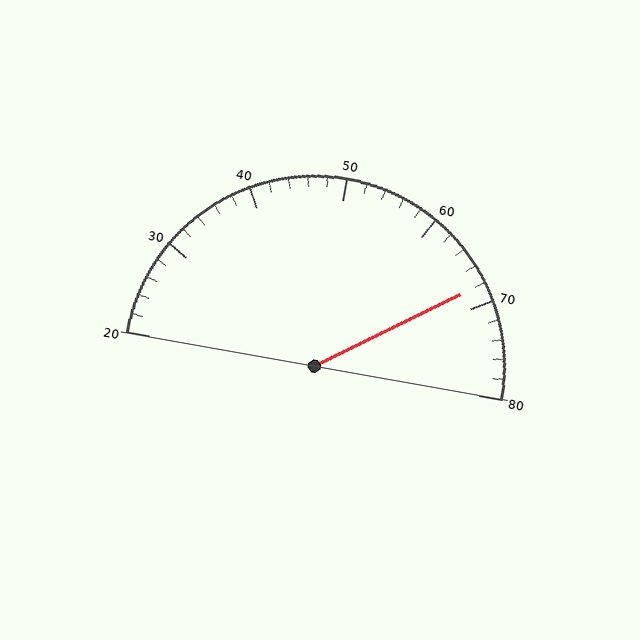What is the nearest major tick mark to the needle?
The nearest major tick mark is 70.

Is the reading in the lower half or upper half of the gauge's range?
The reading is in the upper half of the range (20 to 80).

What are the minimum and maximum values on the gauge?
The gauge ranges from 20 to 80.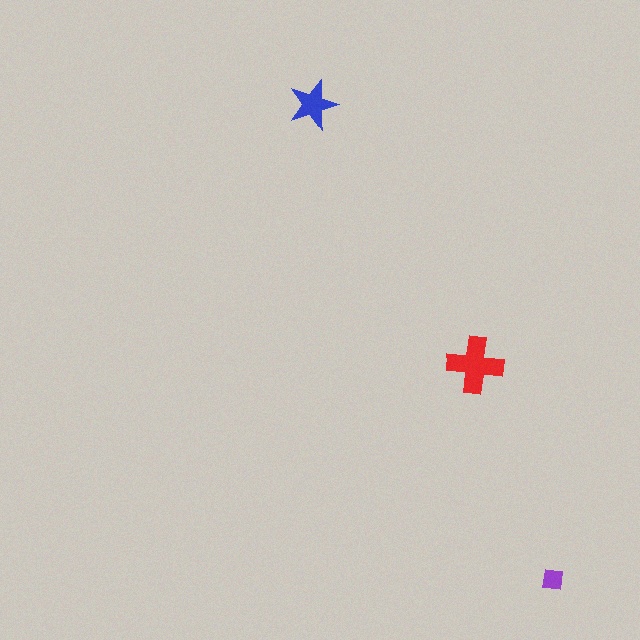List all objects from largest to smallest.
The red cross, the blue star, the purple square.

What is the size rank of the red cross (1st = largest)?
1st.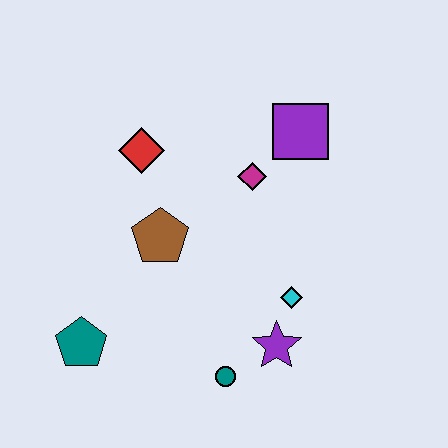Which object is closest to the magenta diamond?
The purple square is closest to the magenta diamond.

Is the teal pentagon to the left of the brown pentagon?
Yes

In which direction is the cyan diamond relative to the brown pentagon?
The cyan diamond is to the right of the brown pentagon.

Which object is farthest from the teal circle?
The purple square is farthest from the teal circle.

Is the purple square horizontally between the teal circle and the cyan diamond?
No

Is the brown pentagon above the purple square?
No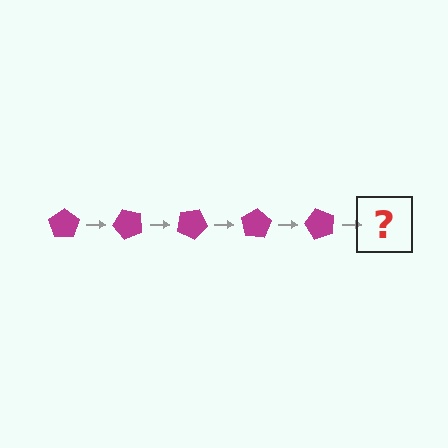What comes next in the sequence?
The next element should be a magenta pentagon rotated 250 degrees.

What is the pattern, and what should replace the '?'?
The pattern is that the pentagon rotates 50 degrees each step. The '?' should be a magenta pentagon rotated 250 degrees.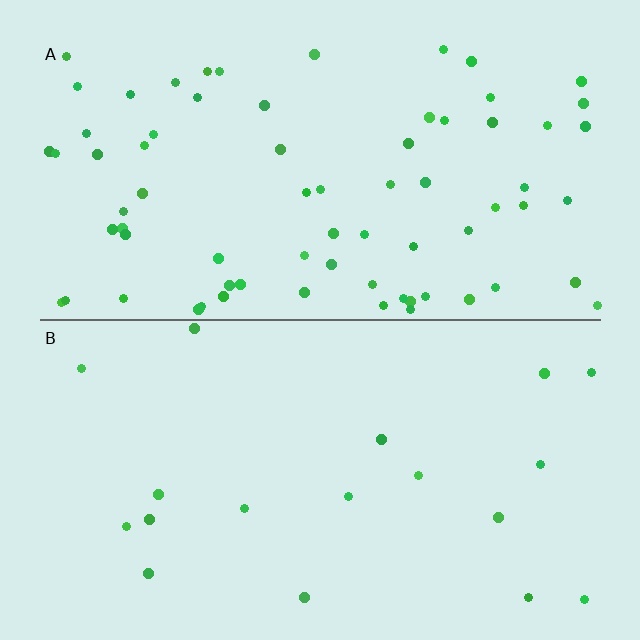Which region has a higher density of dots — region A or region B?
A (the top).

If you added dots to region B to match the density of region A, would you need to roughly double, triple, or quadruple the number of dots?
Approximately quadruple.